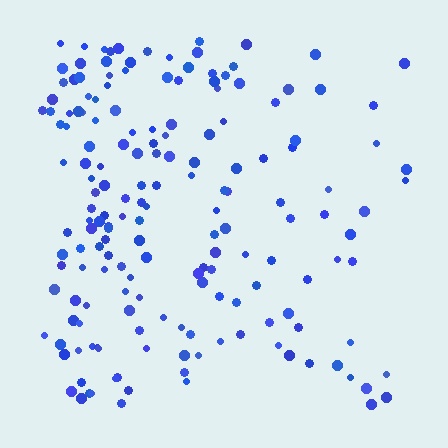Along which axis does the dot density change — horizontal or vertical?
Horizontal.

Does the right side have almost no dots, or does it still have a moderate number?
Still a moderate number, just noticeably fewer than the left.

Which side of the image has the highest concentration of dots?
The left.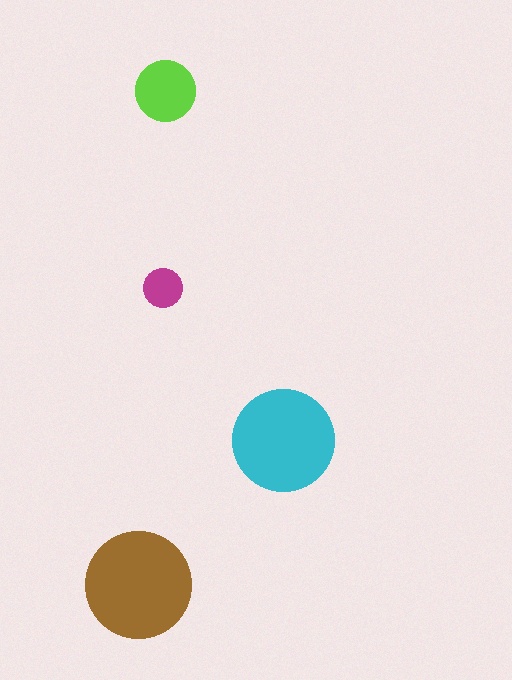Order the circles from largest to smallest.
the brown one, the cyan one, the lime one, the magenta one.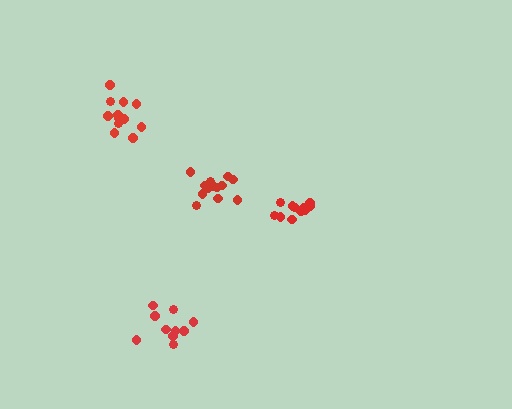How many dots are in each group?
Group 1: 11 dots, Group 2: 13 dots, Group 3: 14 dots, Group 4: 10 dots (48 total).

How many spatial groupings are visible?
There are 4 spatial groupings.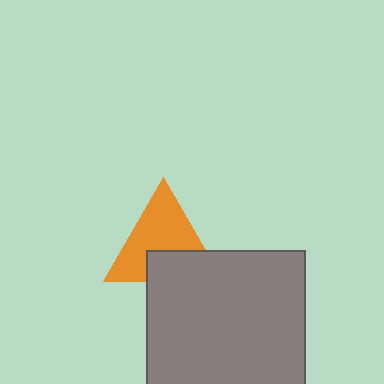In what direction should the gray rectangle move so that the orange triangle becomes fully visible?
The gray rectangle should move down. That is the shortest direction to clear the overlap and leave the orange triangle fully visible.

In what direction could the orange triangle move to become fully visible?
The orange triangle could move up. That would shift it out from behind the gray rectangle entirely.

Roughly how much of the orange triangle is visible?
Most of it is visible (roughly 65%).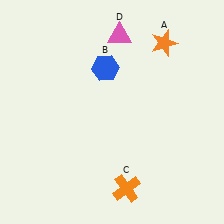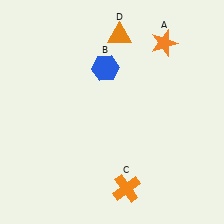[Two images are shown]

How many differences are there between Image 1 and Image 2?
There is 1 difference between the two images.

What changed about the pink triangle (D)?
In Image 1, D is pink. In Image 2, it changed to orange.